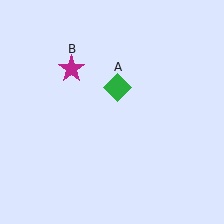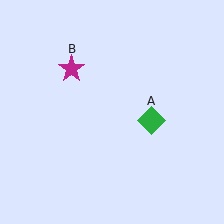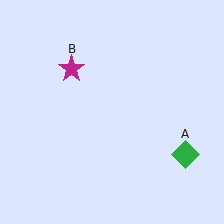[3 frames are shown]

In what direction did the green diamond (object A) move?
The green diamond (object A) moved down and to the right.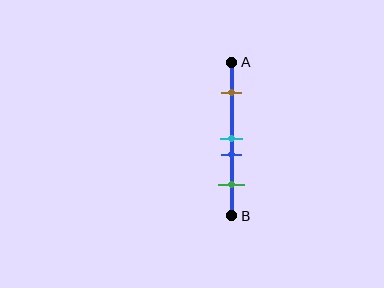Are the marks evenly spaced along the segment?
No, the marks are not evenly spaced.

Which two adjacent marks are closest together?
The cyan and blue marks are the closest adjacent pair.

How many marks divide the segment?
There are 4 marks dividing the segment.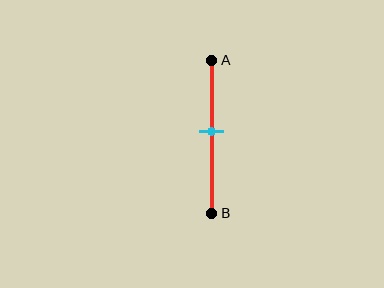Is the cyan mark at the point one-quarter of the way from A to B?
No, the mark is at about 45% from A, not at the 25% one-quarter point.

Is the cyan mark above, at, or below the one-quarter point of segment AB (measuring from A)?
The cyan mark is below the one-quarter point of segment AB.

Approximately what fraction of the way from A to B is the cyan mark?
The cyan mark is approximately 45% of the way from A to B.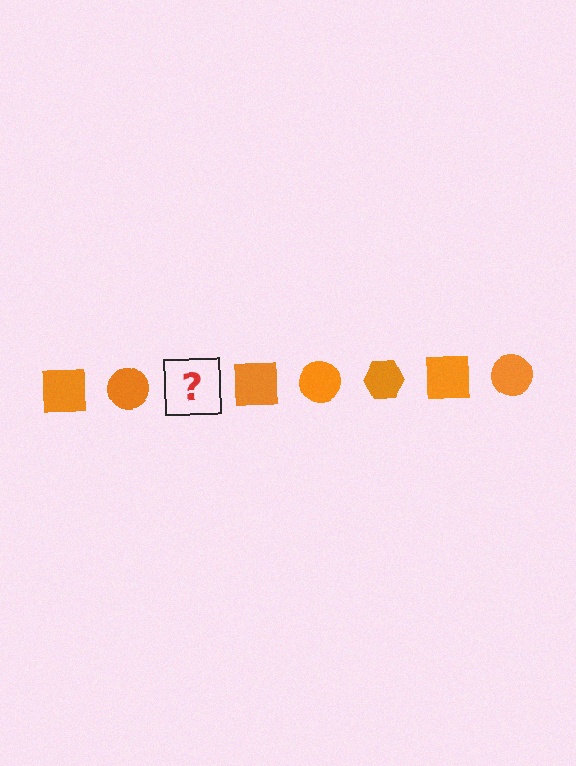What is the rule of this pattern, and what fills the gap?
The rule is that the pattern cycles through square, circle, hexagon shapes in orange. The gap should be filled with an orange hexagon.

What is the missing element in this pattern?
The missing element is an orange hexagon.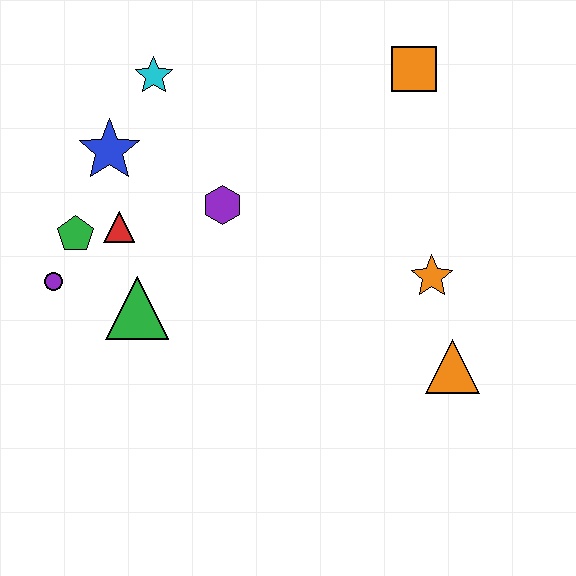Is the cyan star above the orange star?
Yes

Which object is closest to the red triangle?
The green pentagon is closest to the red triangle.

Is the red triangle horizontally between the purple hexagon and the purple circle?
Yes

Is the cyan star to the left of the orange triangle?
Yes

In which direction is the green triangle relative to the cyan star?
The green triangle is below the cyan star.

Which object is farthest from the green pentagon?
The orange triangle is farthest from the green pentagon.